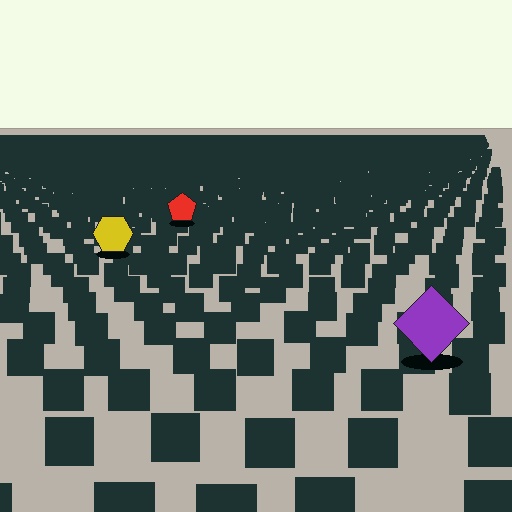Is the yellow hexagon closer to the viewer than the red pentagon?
Yes. The yellow hexagon is closer — you can tell from the texture gradient: the ground texture is coarser near it.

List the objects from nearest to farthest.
From nearest to farthest: the purple diamond, the yellow hexagon, the red pentagon.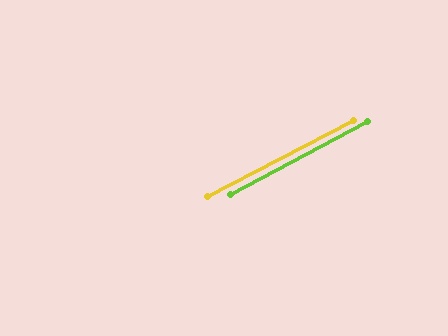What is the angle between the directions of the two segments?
Approximately 0 degrees.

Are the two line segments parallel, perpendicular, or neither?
Parallel — their directions differ by only 0.4°.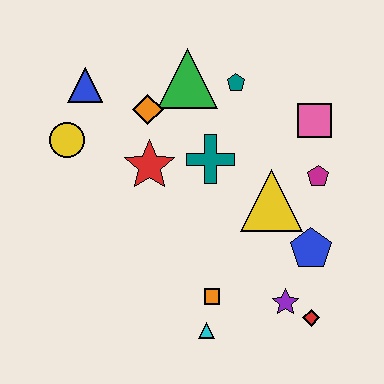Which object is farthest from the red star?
The red diamond is farthest from the red star.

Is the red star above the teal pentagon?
No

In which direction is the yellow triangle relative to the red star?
The yellow triangle is to the right of the red star.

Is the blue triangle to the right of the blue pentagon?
No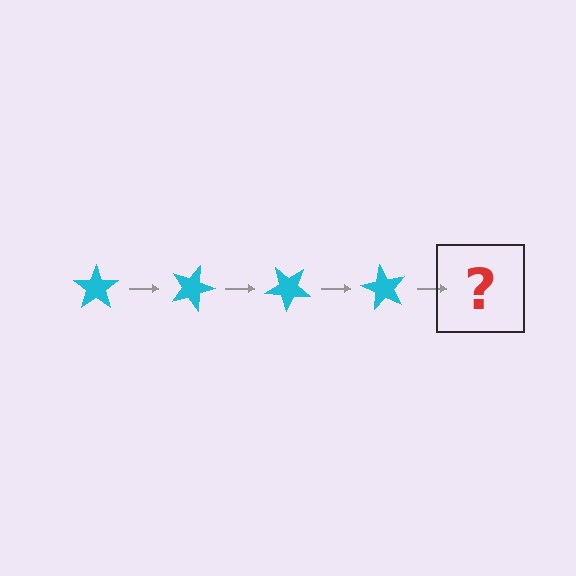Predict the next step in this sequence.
The next step is a cyan star rotated 80 degrees.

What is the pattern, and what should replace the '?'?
The pattern is that the star rotates 20 degrees each step. The '?' should be a cyan star rotated 80 degrees.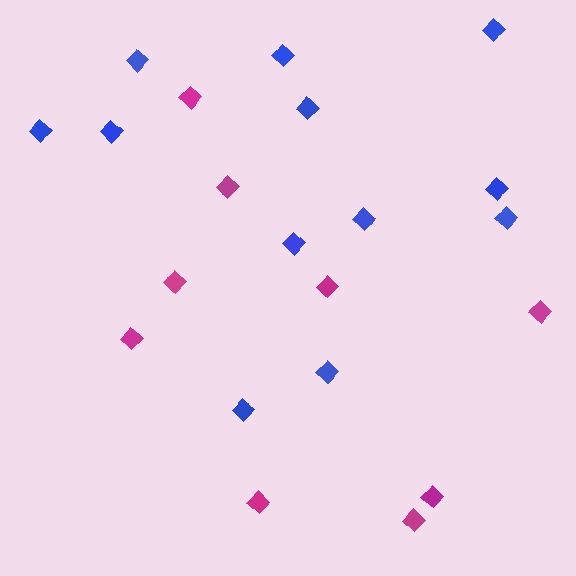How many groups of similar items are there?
There are 2 groups: one group of blue diamonds (12) and one group of magenta diamonds (9).